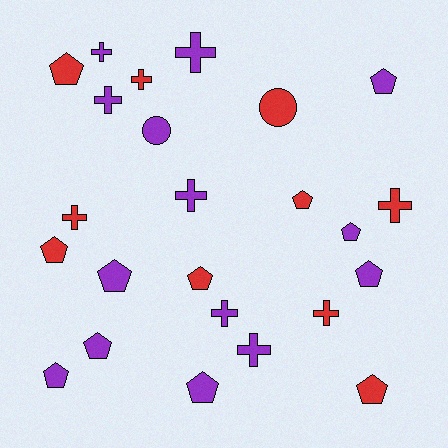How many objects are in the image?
There are 24 objects.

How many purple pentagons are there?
There are 7 purple pentagons.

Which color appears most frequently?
Purple, with 14 objects.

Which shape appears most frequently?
Pentagon, with 12 objects.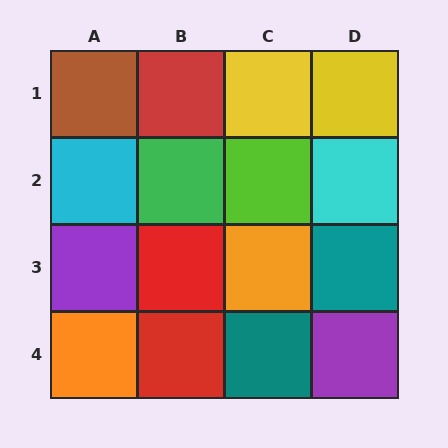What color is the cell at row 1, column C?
Yellow.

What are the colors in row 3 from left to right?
Purple, red, orange, teal.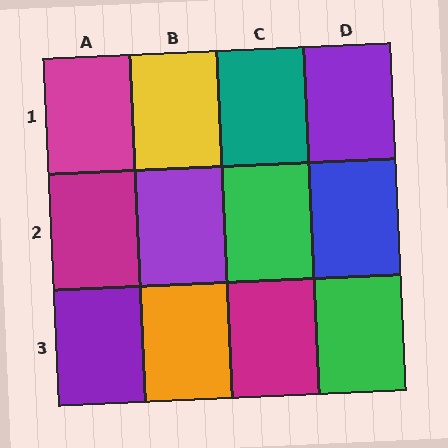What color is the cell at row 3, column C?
Magenta.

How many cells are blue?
1 cell is blue.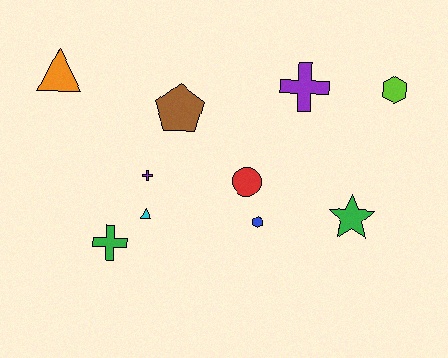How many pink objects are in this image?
There are no pink objects.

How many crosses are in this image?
There are 3 crosses.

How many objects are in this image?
There are 10 objects.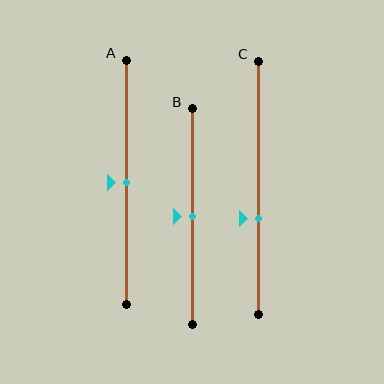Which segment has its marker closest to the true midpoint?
Segment A has its marker closest to the true midpoint.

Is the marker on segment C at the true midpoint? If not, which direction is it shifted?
No, the marker on segment C is shifted downward by about 12% of the segment length.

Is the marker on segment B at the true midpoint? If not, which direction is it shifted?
Yes, the marker on segment B is at the true midpoint.